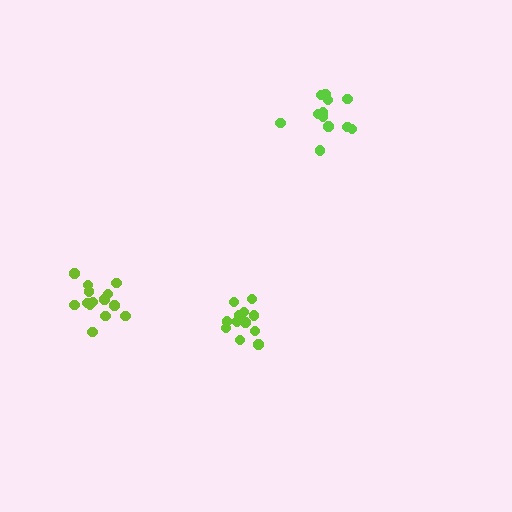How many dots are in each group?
Group 1: 12 dots, Group 2: 14 dots, Group 3: 12 dots (38 total).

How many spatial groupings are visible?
There are 3 spatial groupings.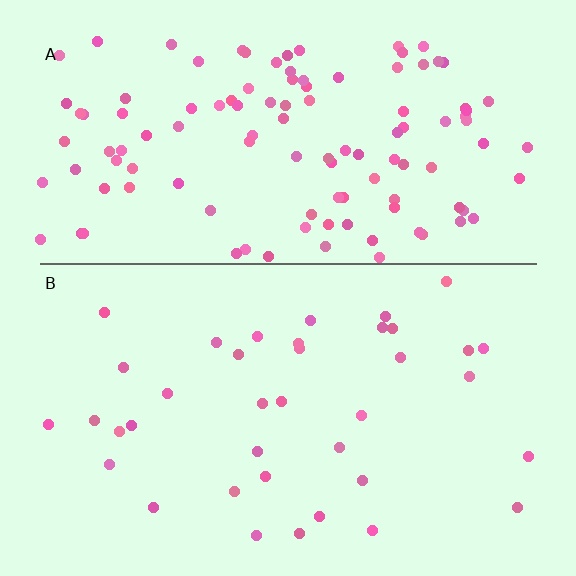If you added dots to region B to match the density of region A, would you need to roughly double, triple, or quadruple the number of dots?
Approximately triple.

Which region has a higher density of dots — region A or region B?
A (the top).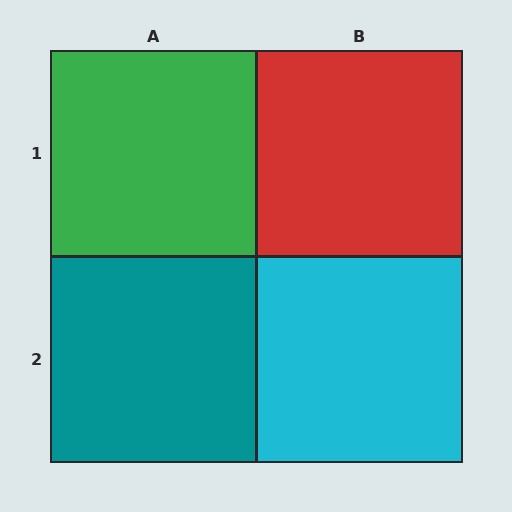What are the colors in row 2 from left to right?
Teal, cyan.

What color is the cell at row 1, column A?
Green.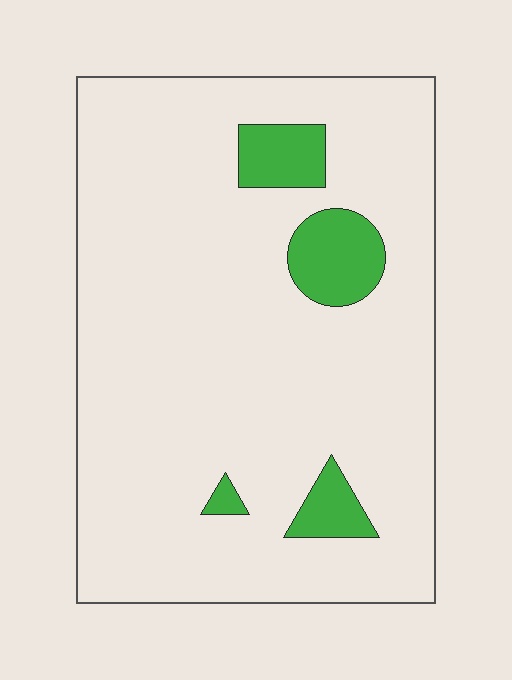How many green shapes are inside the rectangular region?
4.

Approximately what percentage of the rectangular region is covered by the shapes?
Approximately 10%.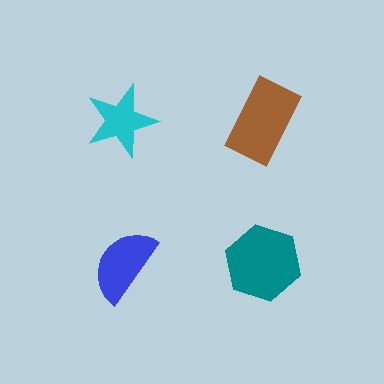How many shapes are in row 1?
2 shapes.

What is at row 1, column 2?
A brown rectangle.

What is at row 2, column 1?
A blue semicircle.